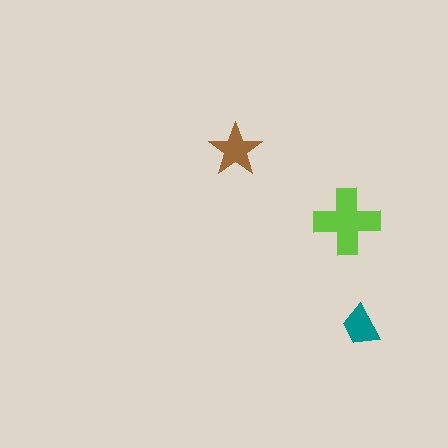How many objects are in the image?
There are 3 objects in the image.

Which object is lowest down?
The teal trapezoid is bottommost.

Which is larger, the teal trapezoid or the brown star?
The brown star.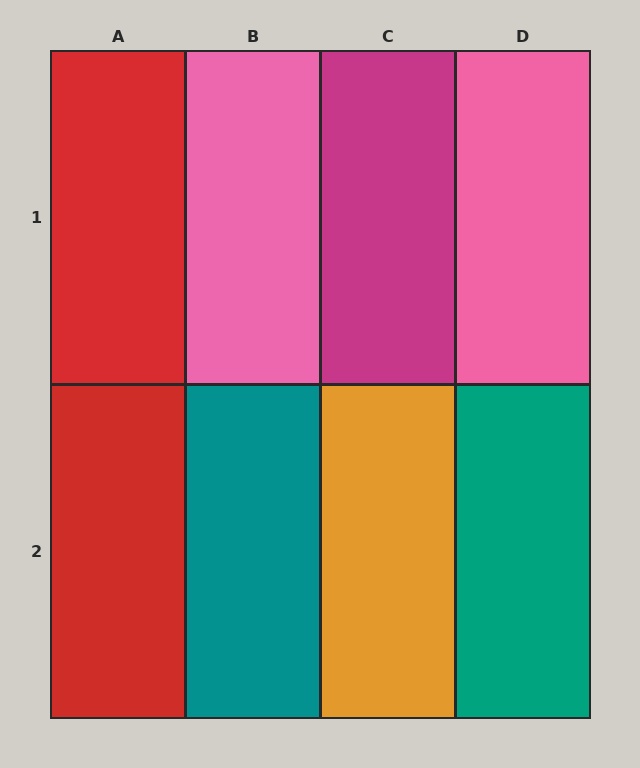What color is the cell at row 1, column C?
Magenta.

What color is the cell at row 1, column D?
Pink.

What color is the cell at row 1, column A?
Red.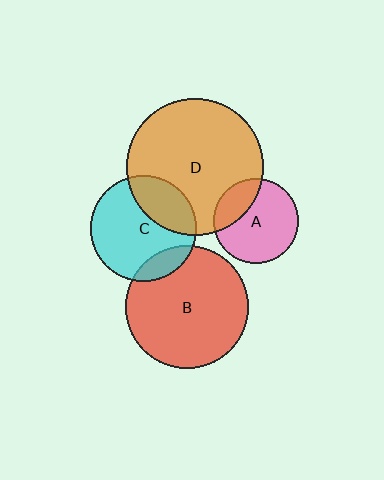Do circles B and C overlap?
Yes.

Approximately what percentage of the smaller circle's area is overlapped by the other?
Approximately 15%.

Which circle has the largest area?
Circle D (orange).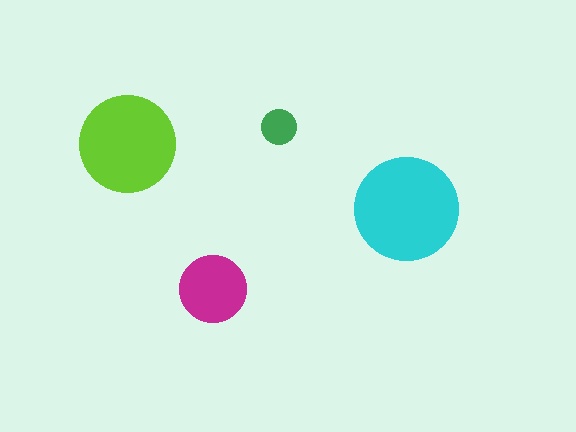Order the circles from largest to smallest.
the cyan one, the lime one, the magenta one, the green one.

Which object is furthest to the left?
The lime circle is leftmost.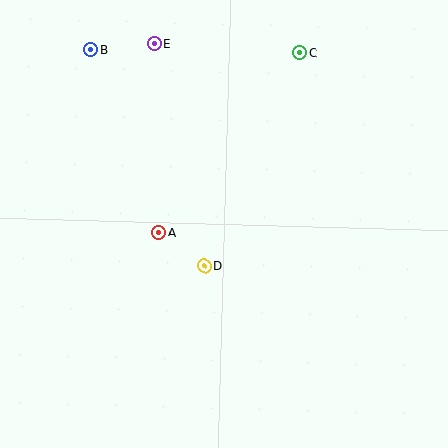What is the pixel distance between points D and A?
The distance between D and A is 57 pixels.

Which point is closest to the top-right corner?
Point C is closest to the top-right corner.